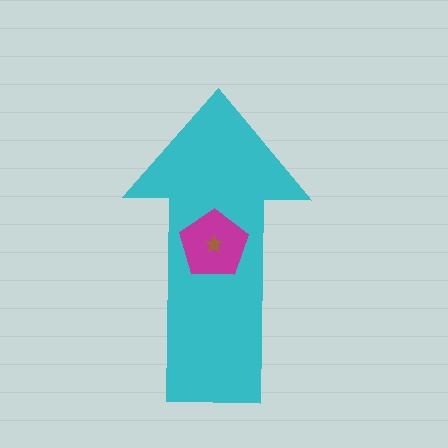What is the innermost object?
The brown star.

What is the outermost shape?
The cyan arrow.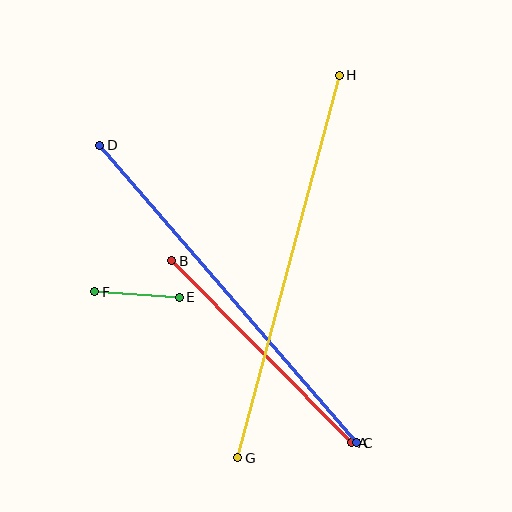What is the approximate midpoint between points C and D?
The midpoint is at approximately (228, 294) pixels.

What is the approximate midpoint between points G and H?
The midpoint is at approximately (288, 266) pixels.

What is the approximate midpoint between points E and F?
The midpoint is at approximately (137, 295) pixels.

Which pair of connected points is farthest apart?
Points G and H are farthest apart.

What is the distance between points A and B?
The distance is approximately 255 pixels.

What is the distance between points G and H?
The distance is approximately 396 pixels.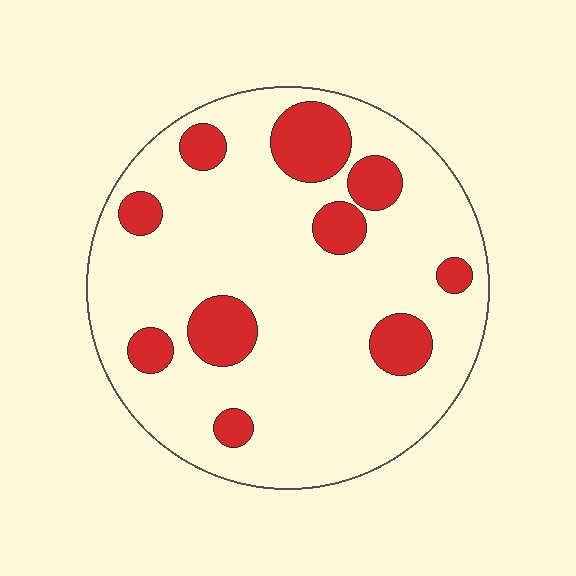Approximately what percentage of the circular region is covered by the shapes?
Approximately 20%.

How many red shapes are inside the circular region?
10.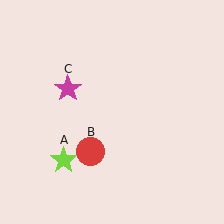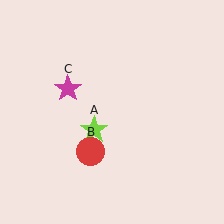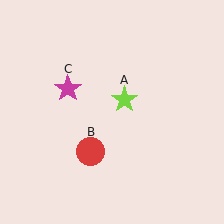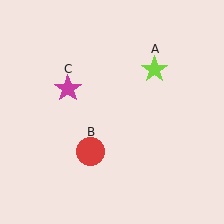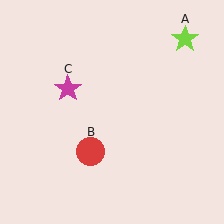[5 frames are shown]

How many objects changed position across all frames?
1 object changed position: lime star (object A).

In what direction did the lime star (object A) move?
The lime star (object A) moved up and to the right.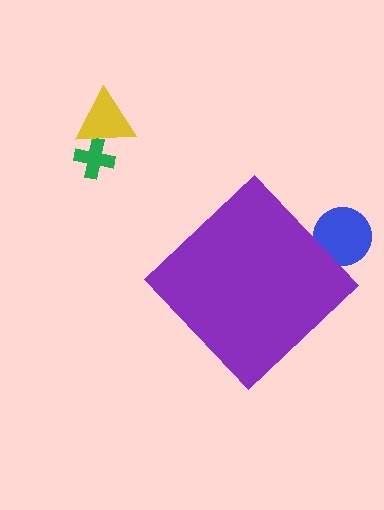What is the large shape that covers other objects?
A purple diamond.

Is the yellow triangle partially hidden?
No, the yellow triangle is fully visible.